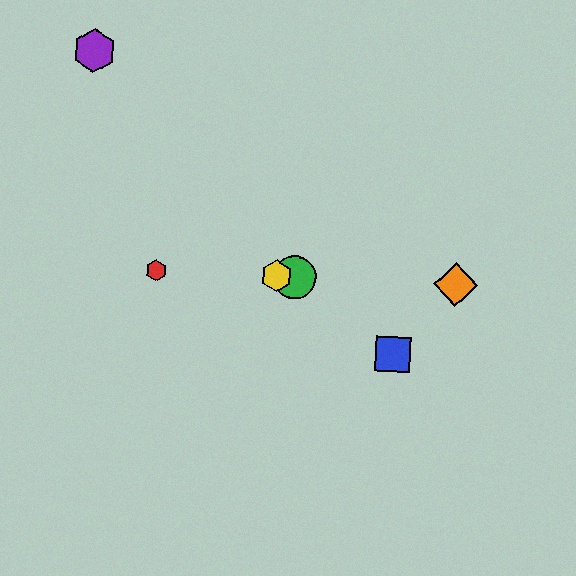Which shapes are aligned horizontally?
The red hexagon, the green circle, the yellow hexagon, the orange diamond are aligned horizontally.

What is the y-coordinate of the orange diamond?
The orange diamond is at y≈285.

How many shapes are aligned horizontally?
4 shapes (the red hexagon, the green circle, the yellow hexagon, the orange diamond) are aligned horizontally.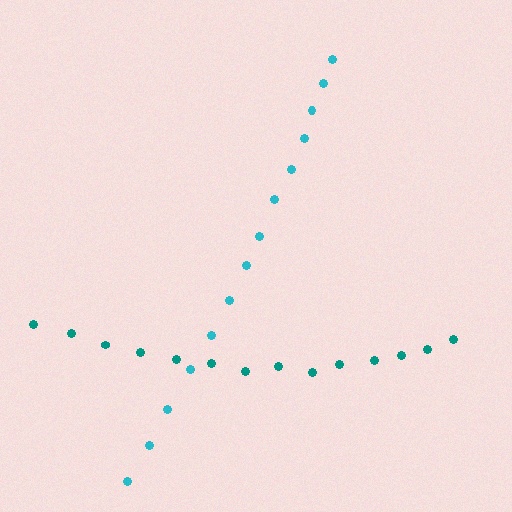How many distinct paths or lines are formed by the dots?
There are 2 distinct paths.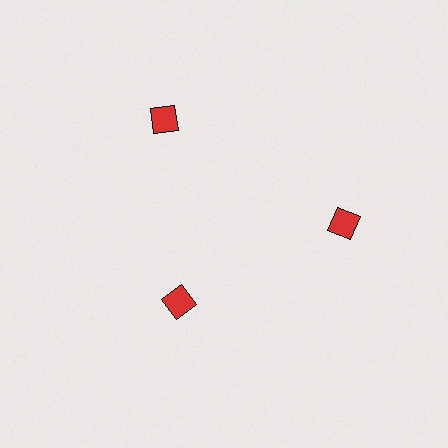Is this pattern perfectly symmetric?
No. The 3 red diamonds are arranged in a ring, but one element near the 7 o'clock position is pulled inward toward the center, breaking the 3-fold rotational symmetry.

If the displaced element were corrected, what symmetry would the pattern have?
It would have 3-fold rotational symmetry — the pattern would map onto itself every 120 degrees.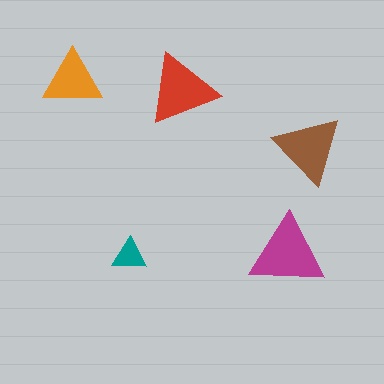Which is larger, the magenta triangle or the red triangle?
The magenta one.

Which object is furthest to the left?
The orange triangle is leftmost.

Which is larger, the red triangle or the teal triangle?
The red one.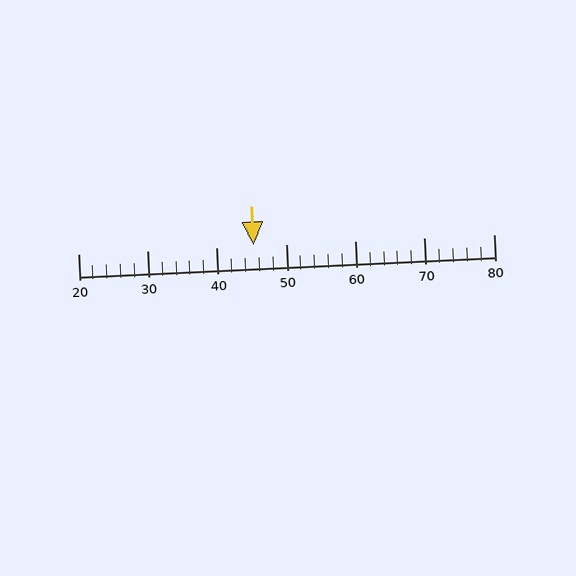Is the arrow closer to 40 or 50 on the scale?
The arrow is closer to 50.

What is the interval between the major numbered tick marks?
The major tick marks are spaced 10 units apart.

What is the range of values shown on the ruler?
The ruler shows values from 20 to 80.